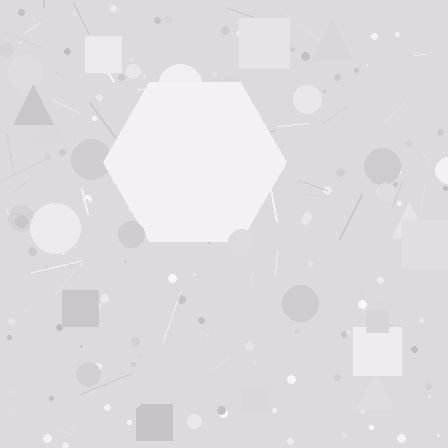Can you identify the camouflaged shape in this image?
The camouflaged shape is a hexagon.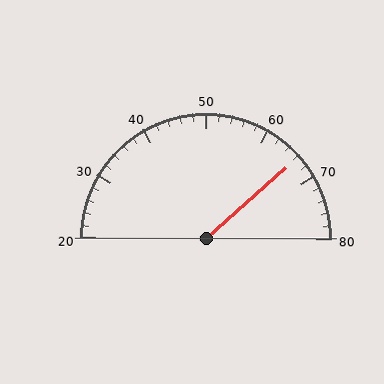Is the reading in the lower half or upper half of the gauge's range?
The reading is in the upper half of the range (20 to 80).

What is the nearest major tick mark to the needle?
The nearest major tick mark is 70.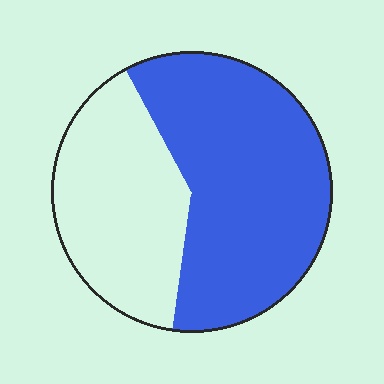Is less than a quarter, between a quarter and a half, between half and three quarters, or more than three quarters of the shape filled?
Between half and three quarters.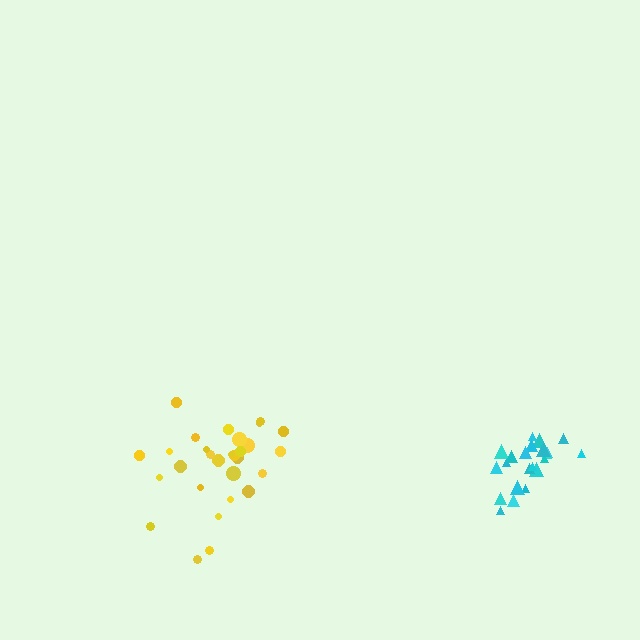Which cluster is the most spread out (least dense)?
Yellow.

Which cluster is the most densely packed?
Cyan.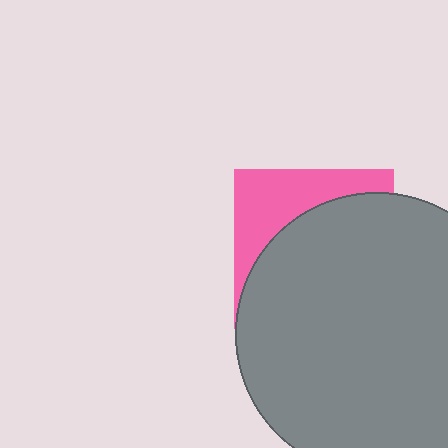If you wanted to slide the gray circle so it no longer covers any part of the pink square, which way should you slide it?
Slide it down — that is the most direct way to separate the two shapes.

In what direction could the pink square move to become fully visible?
The pink square could move up. That would shift it out from behind the gray circle entirely.